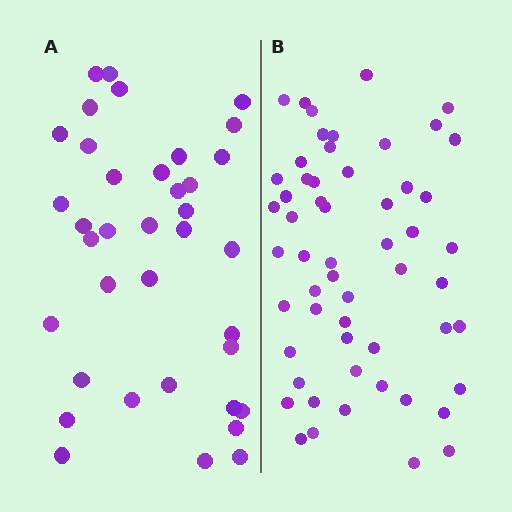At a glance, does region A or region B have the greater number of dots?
Region B (the right region) has more dots.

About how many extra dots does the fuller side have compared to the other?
Region B has approximately 20 more dots than region A.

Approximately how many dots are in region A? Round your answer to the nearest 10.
About 40 dots. (The exact count is 37, which rounds to 40.)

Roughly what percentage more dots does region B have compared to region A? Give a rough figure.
About 50% more.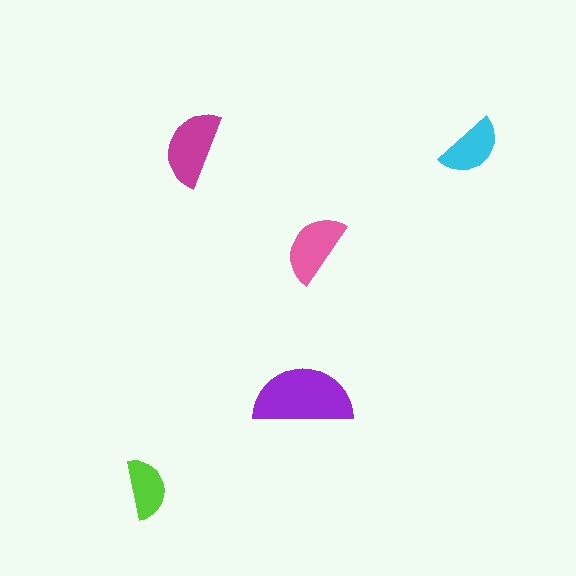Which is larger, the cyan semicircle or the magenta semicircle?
The magenta one.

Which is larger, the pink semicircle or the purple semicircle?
The purple one.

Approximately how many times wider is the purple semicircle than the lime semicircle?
About 1.5 times wider.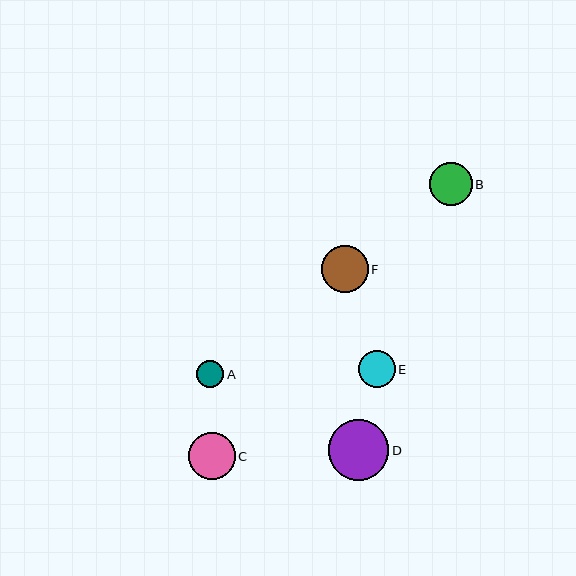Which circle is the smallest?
Circle A is the smallest with a size of approximately 27 pixels.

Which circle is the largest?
Circle D is the largest with a size of approximately 60 pixels.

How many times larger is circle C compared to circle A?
Circle C is approximately 1.7 times the size of circle A.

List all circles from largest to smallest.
From largest to smallest: D, F, C, B, E, A.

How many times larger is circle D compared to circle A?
Circle D is approximately 2.2 times the size of circle A.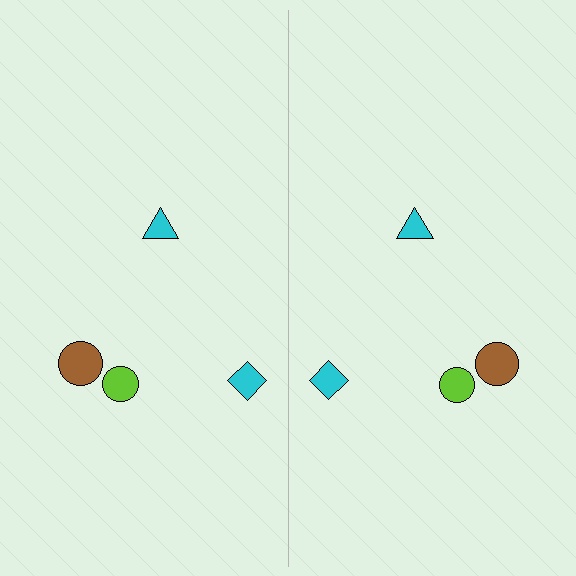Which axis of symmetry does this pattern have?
The pattern has a vertical axis of symmetry running through the center of the image.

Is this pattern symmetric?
Yes, this pattern has bilateral (reflection) symmetry.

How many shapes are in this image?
There are 8 shapes in this image.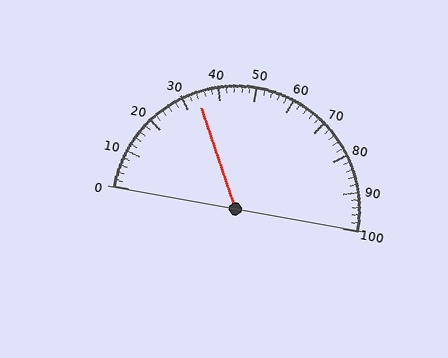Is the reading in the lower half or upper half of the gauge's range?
The reading is in the lower half of the range (0 to 100).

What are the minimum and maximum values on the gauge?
The gauge ranges from 0 to 100.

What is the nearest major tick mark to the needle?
The nearest major tick mark is 30.